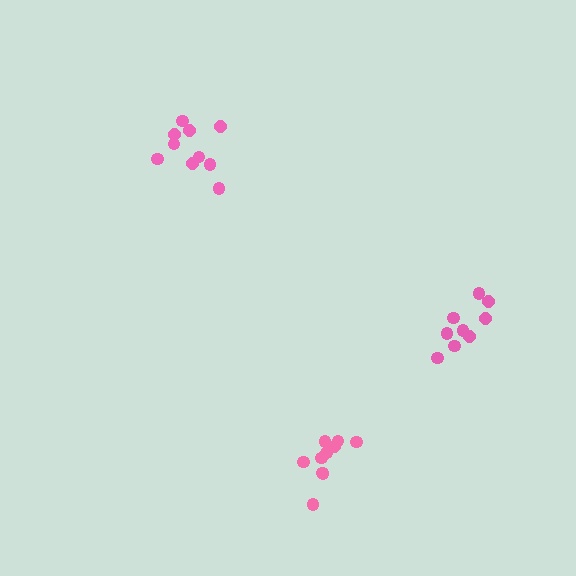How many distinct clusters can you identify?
There are 3 distinct clusters.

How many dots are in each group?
Group 1: 9 dots, Group 2: 10 dots, Group 3: 10 dots (29 total).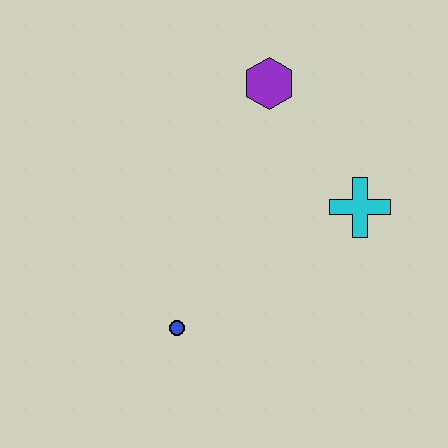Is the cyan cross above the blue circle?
Yes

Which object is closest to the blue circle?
The cyan cross is closest to the blue circle.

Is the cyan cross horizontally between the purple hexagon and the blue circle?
No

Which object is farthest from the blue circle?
The purple hexagon is farthest from the blue circle.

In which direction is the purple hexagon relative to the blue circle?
The purple hexagon is above the blue circle.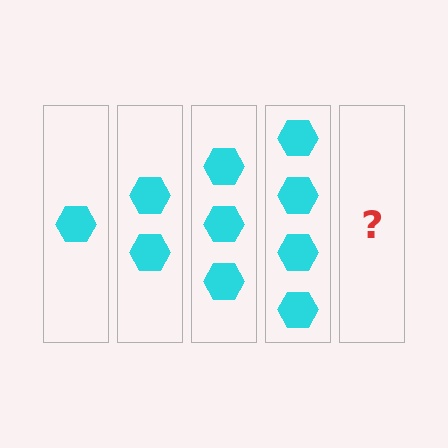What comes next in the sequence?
The next element should be 5 hexagons.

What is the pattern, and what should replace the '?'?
The pattern is that each step adds one more hexagon. The '?' should be 5 hexagons.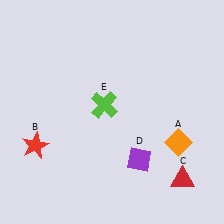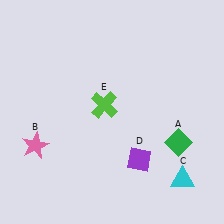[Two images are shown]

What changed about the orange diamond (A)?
In Image 1, A is orange. In Image 2, it changed to green.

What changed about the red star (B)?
In Image 1, B is red. In Image 2, it changed to pink.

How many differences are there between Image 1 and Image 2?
There are 3 differences between the two images.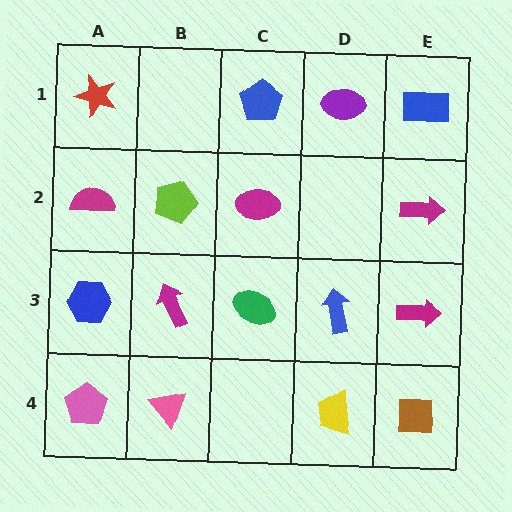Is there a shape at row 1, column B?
No, that cell is empty.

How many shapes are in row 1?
4 shapes.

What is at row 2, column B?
A lime pentagon.